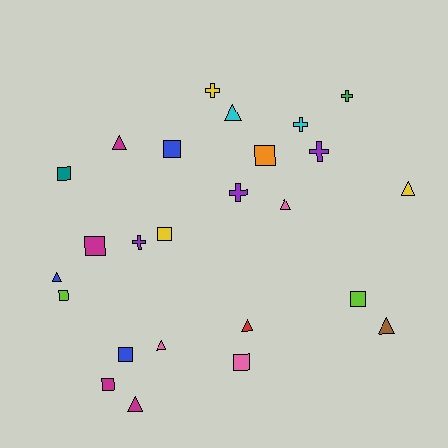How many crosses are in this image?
There are 6 crosses.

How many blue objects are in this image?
There are 3 blue objects.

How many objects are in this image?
There are 25 objects.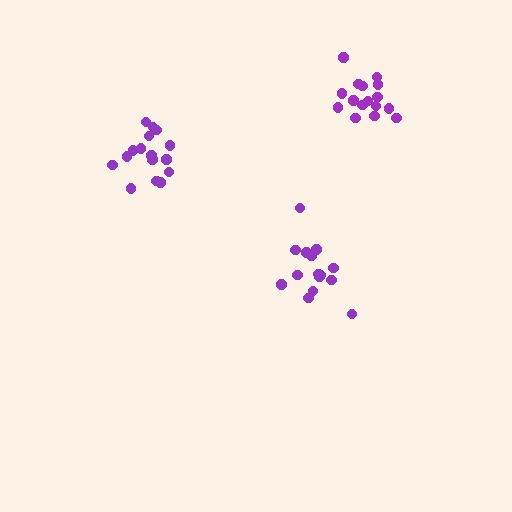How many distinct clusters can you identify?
There are 3 distinct clusters.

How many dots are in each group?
Group 1: 16 dots, Group 2: 16 dots, Group 3: 16 dots (48 total).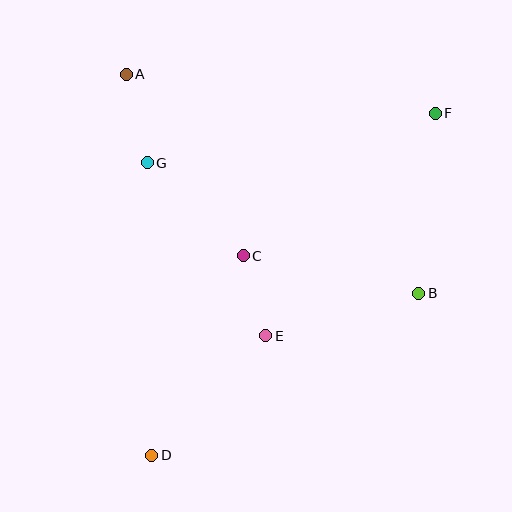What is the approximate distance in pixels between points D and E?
The distance between D and E is approximately 165 pixels.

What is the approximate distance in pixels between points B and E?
The distance between B and E is approximately 158 pixels.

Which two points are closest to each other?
Points C and E are closest to each other.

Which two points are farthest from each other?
Points D and F are farthest from each other.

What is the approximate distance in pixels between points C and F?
The distance between C and F is approximately 239 pixels.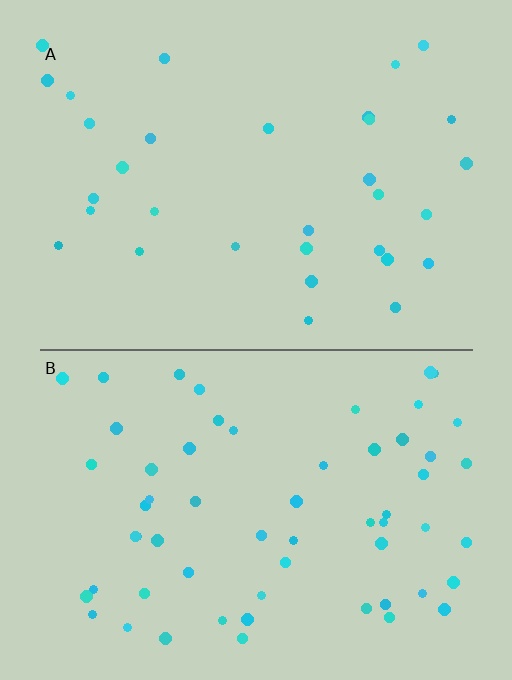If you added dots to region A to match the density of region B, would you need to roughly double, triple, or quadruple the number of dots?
Approximately double.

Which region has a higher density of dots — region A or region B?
B (the bottom).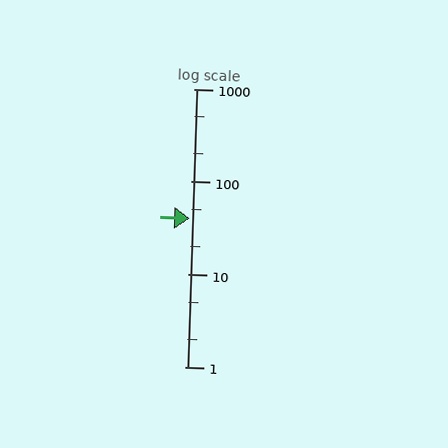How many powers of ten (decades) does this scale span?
The scale spans 3 decades, from 1 to 1000.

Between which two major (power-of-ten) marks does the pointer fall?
The pointer is between 10 and 100.